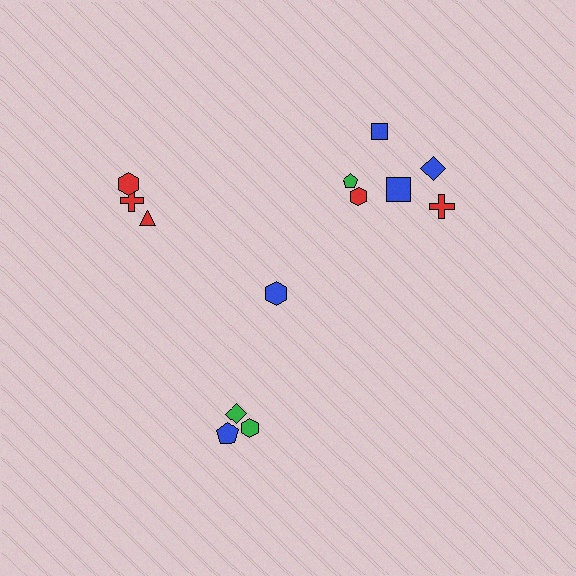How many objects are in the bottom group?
There are 4 objects.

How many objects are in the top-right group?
There are 6 objects.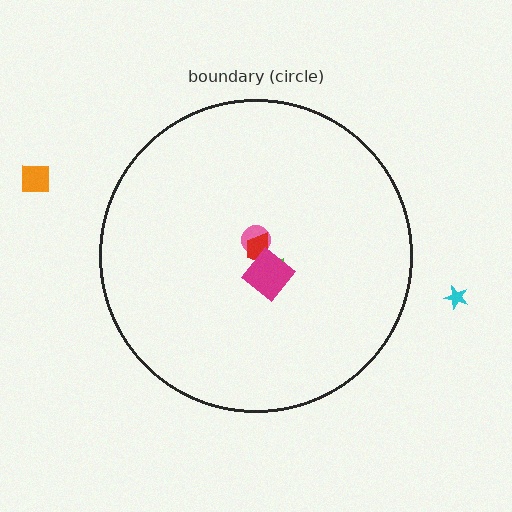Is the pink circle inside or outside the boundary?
Inside.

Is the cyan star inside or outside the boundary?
Outside.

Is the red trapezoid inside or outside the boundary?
Inside.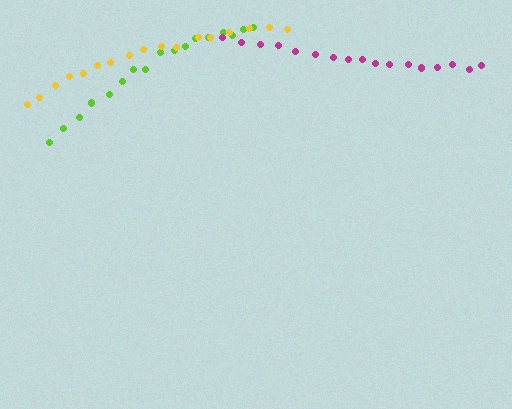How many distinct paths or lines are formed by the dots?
There are 3 distinct paths.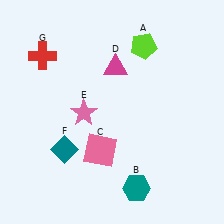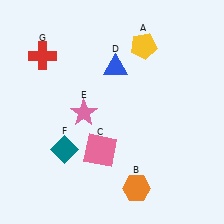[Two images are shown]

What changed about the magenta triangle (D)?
In Image 1, D is magenta. In Image 2, it changed to blue.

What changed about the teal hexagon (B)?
In Image 1, B is teal. In Image 2, it changed to orange.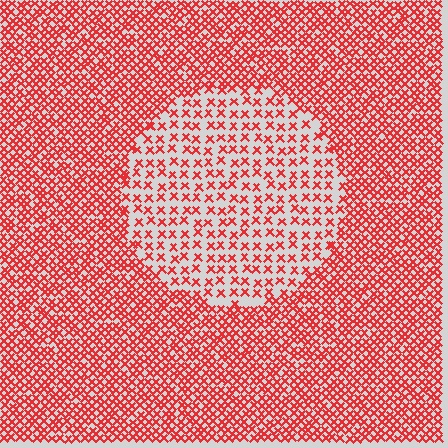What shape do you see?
I see a circle.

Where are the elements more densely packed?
The elements are more densely packed outside the circle boundary.